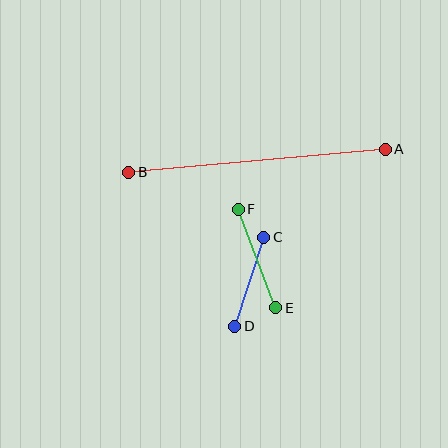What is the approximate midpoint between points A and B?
The midpoint is at approximately (257, 161) pixels.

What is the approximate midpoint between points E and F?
The midpoint is at approximately (257, 259) pixels.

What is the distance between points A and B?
The distance is approximately 257 pixels.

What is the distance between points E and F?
The distance is approximately 106 pixels.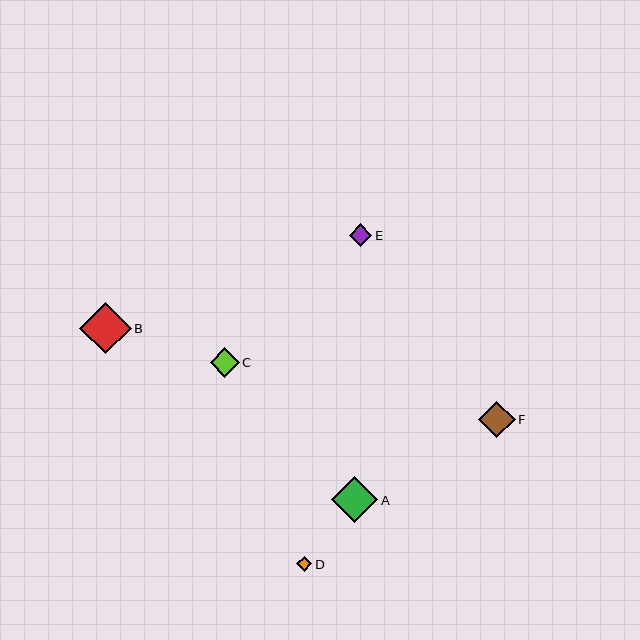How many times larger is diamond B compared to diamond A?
Diamond B is approximately 1.1 times the size of diamond A.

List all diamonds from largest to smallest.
From largest to smallest: B, A, F, C, E, D.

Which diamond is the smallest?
Diamond D is the smallest with a size of approximately 15 pixels.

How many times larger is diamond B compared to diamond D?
Diamond B is approximately 3.3 times the size of diamond D.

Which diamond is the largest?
Diamond B is the largest with a size of approximately 51 pixels.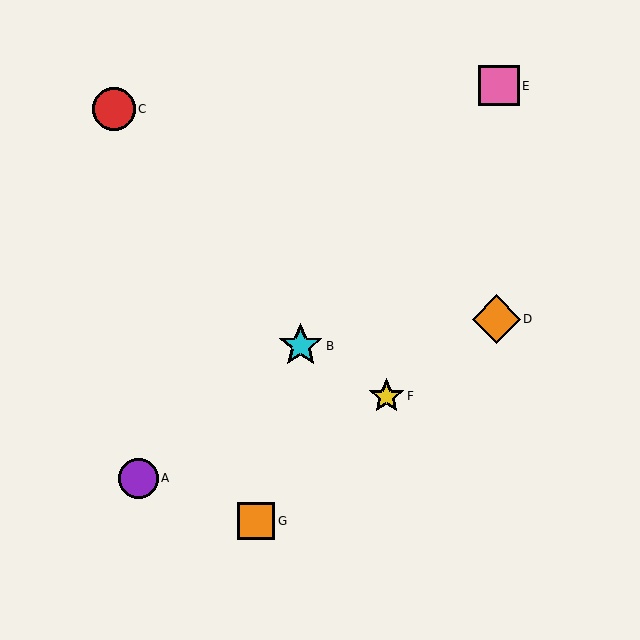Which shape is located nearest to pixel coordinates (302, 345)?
The cyan star (labeled B) at (301, 346) is nearest to that location.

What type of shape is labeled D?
Shape D is an orange diamond.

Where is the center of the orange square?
The center of the orange square is at (256, 521).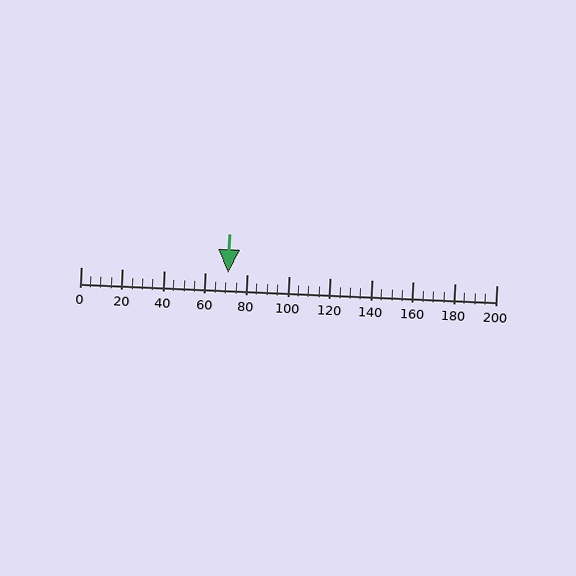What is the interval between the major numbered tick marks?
The major tick marks are spaced 20 units apart.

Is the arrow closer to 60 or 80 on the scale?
The arrow is closer to 80.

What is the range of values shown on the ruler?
The ruler shows values from 0 to 200.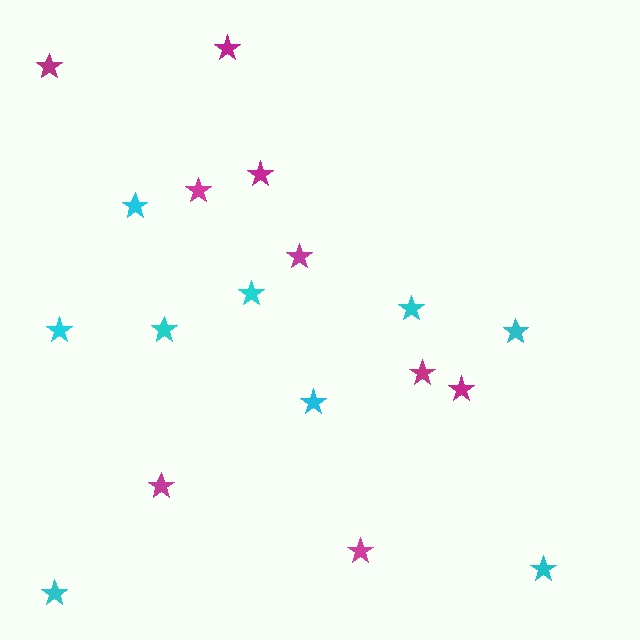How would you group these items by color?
There are 2 groups: one group of cyan stars (9) and one group of magenta stars (9).